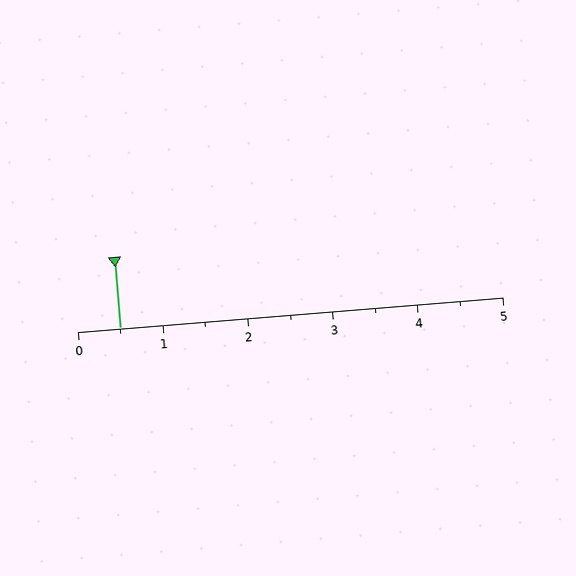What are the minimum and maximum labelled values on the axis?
The axis runs from 0 to 5.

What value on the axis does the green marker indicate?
The marker indicates approximately 0.5.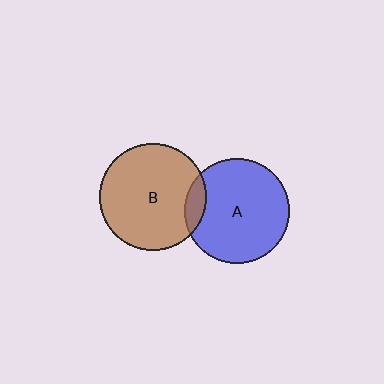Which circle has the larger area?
Circle B (brown).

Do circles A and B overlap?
Yes.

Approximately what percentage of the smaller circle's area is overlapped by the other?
Approximately 10%.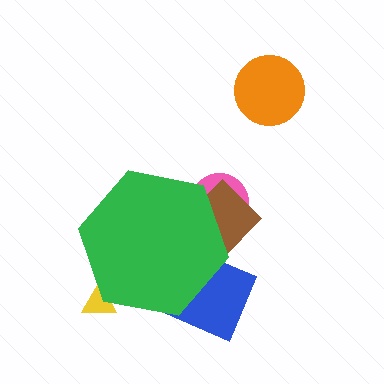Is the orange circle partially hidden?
No, the orange circle is fully visible.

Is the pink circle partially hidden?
Yes, the pink circle is partially hidden behind the green hexagon.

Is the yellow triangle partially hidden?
Yes, the yellow triangle is partially hidden behind the green hexagon.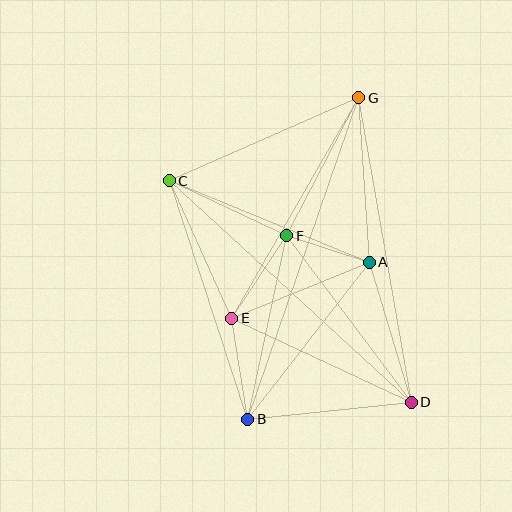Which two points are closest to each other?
Points A and F are closest to each other.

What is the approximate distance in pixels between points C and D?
The distance between C and D is approximately 328 pixels.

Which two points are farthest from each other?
Points B and G are farthest from each other.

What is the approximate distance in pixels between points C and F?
The distance between C and F is approximately 130 pixels.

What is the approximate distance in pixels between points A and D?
The distance between A and D is approximately 146 pixels.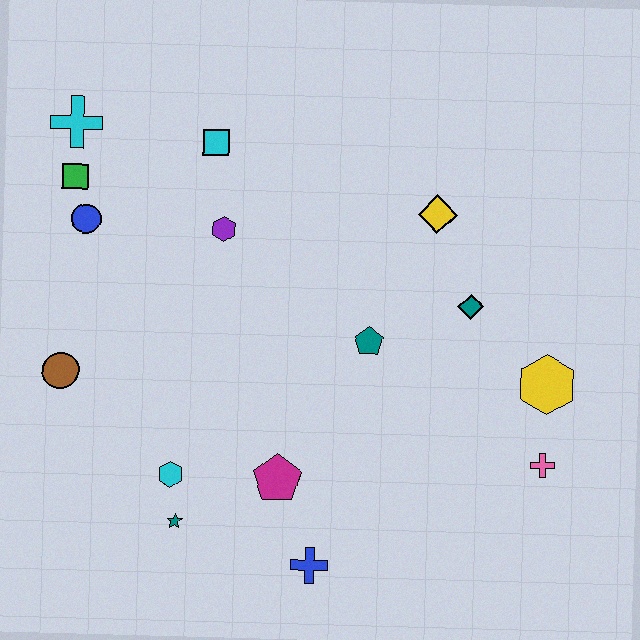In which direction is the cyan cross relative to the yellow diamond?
The cyan cross is to the left of the yellow diamond.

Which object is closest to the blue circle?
The green square is closest to the blue circle.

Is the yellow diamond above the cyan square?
No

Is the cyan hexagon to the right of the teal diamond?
No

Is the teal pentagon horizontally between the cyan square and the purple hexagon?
No